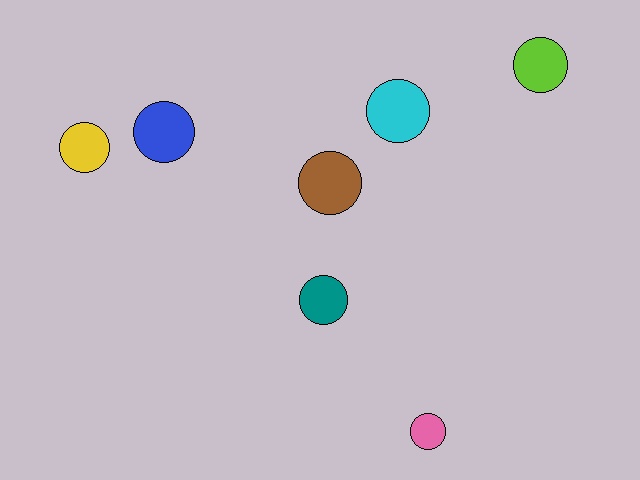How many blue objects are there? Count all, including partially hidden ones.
There is 1 blue object.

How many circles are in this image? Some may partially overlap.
There are 7 circles.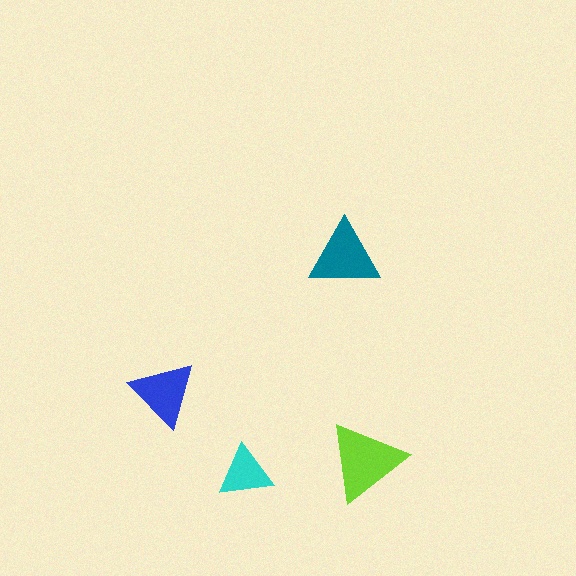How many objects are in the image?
There are 4 objects in the image.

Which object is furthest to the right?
The lime triangle is rightmost.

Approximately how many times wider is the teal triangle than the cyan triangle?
About 1.5 times wider.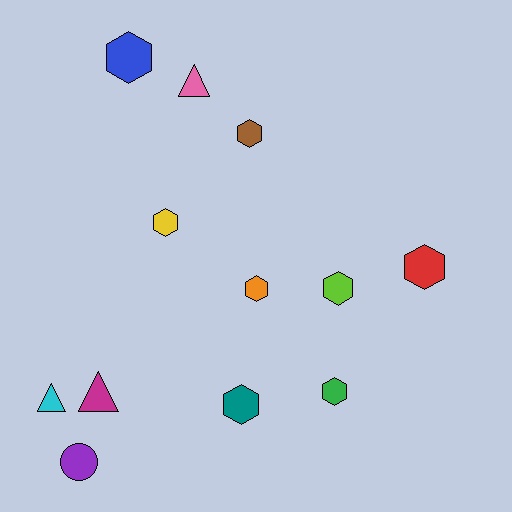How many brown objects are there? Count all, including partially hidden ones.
There is 1 brown object.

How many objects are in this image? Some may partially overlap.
There are 12 objects.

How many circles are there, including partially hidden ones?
There is 1 circle.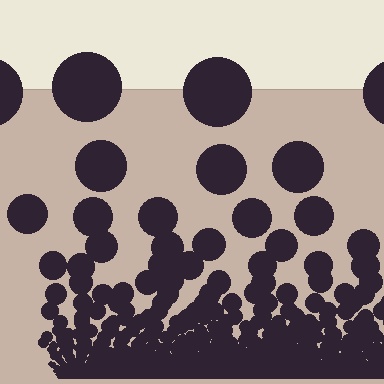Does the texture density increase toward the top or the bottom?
Density increases toward the bottom.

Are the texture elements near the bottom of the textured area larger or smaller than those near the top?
Smaller. The gradient is inverted — elements near the bottom are smaller and denser.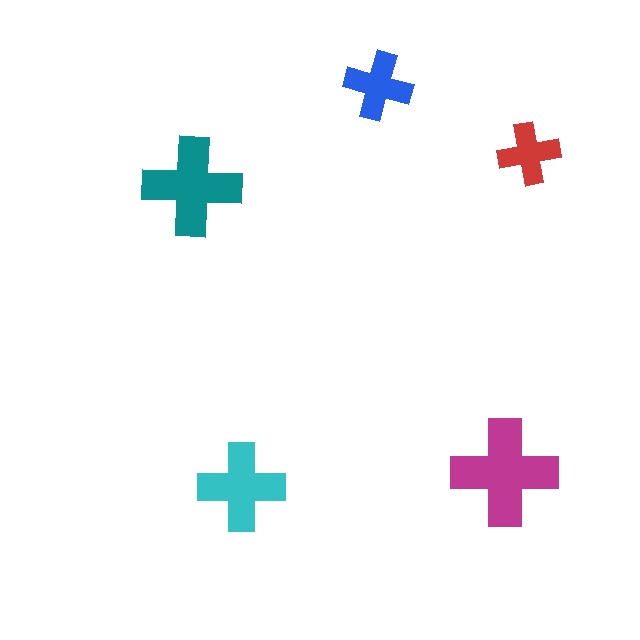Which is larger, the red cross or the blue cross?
The blue one.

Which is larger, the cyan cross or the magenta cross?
The magenta one.